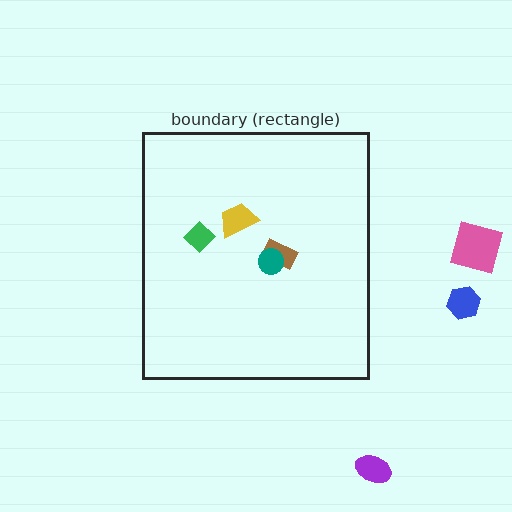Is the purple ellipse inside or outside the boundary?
Outside.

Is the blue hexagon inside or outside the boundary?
Outside.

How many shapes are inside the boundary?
4 inside, 3 outside.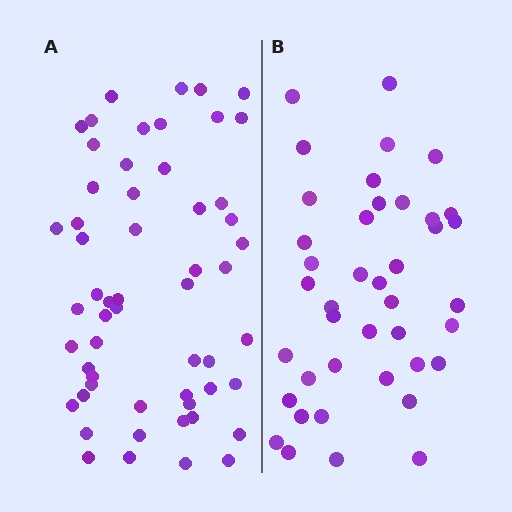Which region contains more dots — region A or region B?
Region A (the left region) has more dots.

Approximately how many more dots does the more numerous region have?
Region A has approximately 15 more dots than region B.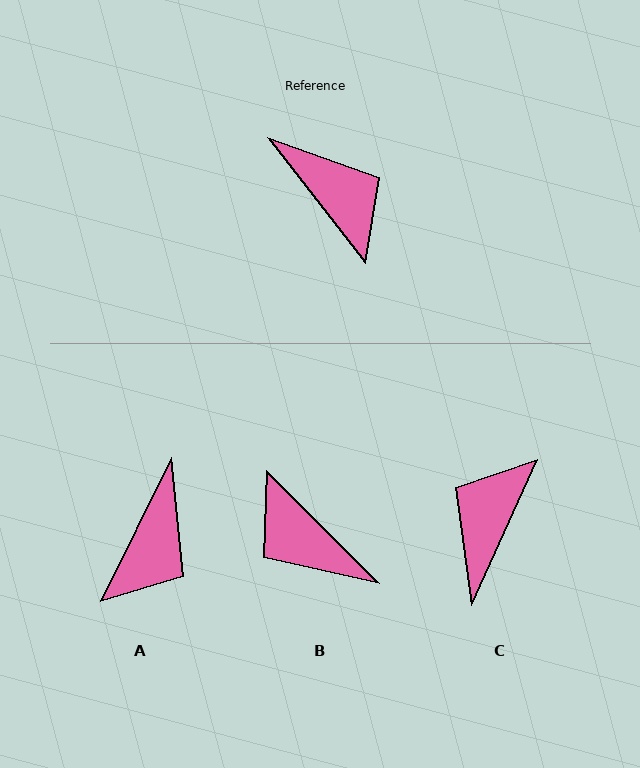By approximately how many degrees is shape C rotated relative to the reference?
Approximately 118 degrees counter-clockwise.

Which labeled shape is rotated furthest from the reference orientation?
B, about 173 degrees away.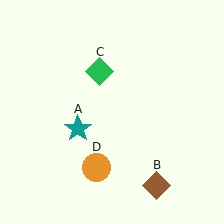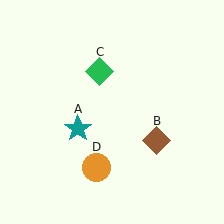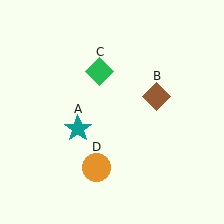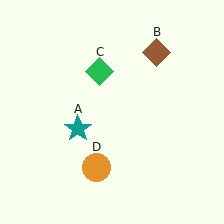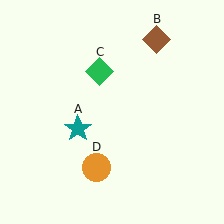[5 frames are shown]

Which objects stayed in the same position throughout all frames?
Teal star (object A) and green diamond (object C) and orange circle (object D) remained stationary.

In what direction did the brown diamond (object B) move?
The brown diamond (object B) moved up.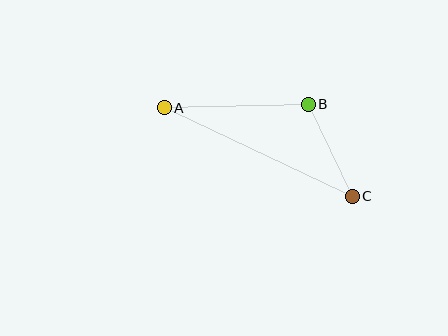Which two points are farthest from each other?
Points A and C are farthest from each other.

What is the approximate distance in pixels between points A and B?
The distance between A and B is approximately 144 pixels.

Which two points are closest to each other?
Points B and C are closest to each other.